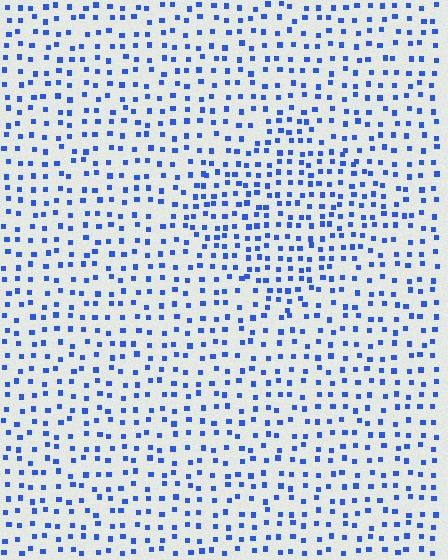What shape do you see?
I see a diamond.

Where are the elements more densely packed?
The elements are more densely packed inside the diamond boundary.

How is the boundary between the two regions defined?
The boundary is defined by a change in element density (approximately 1.5x ratio). All elements are the same color, size, and shape.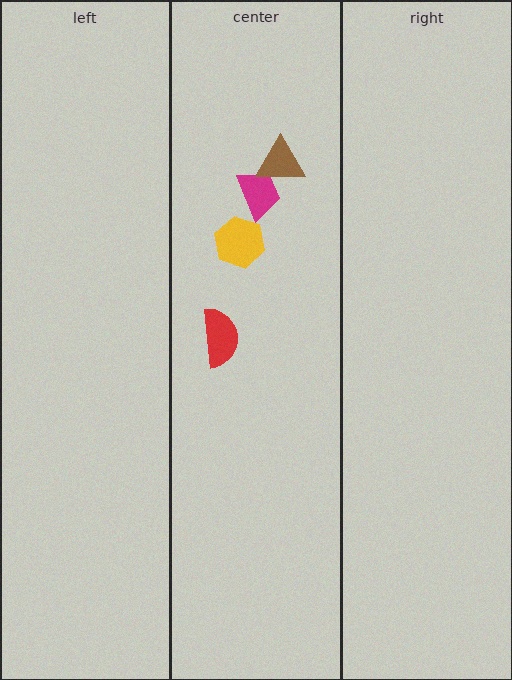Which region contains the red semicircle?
The center region.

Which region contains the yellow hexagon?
The center region.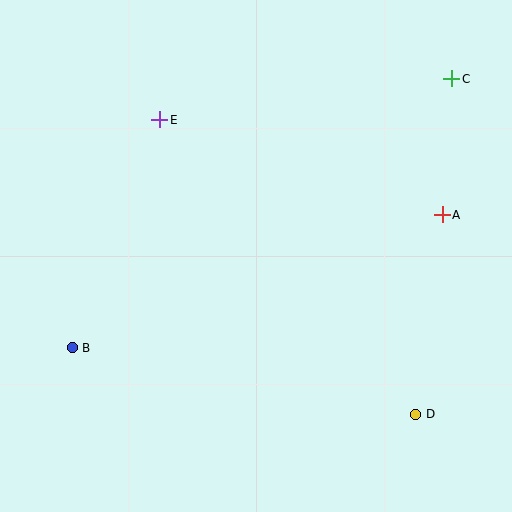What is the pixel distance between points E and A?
The distance between E and A is 298 pixels.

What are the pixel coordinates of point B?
Point B is at (72, 348).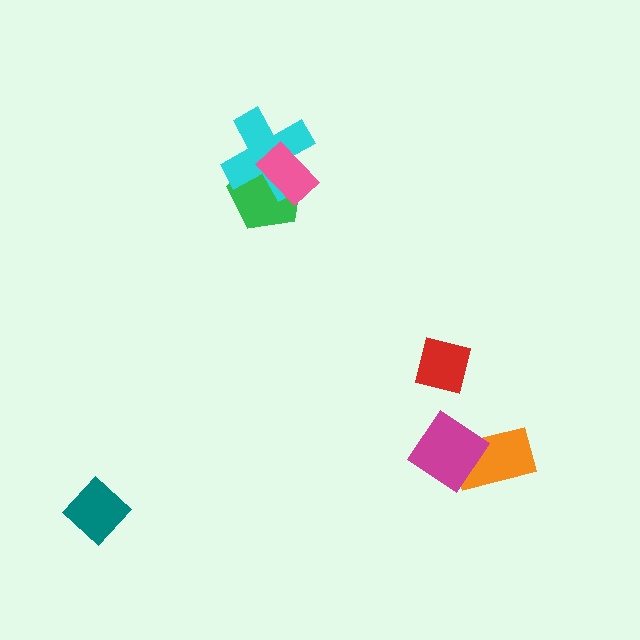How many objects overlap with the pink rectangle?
2 objects overlap with the pink rectangle.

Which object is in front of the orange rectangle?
The magenta diamond is in front of the orange rectangle.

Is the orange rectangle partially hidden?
Yes, it is partially covered by another shape.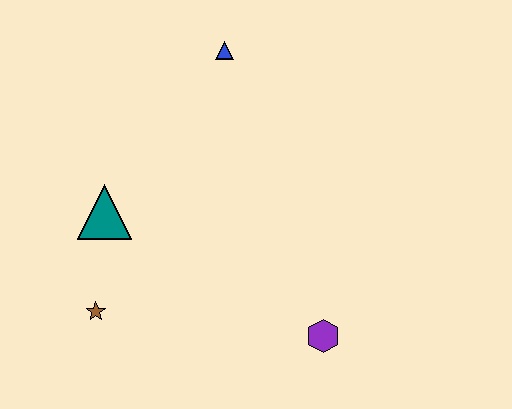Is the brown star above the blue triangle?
No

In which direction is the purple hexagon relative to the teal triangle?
The purple hexagon is to the right of the teal triangle.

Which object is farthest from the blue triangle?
The purple hexagon is farthest from the blue triangle.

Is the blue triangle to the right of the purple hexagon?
No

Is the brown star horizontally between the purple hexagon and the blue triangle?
No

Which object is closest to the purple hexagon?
The brown star is closest to the purple hexagon.